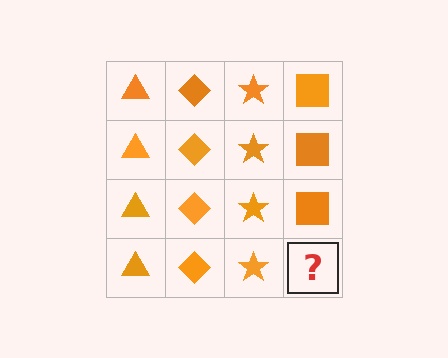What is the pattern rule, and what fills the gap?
The rule is that each column has a consistent shape. The gap should be filled with an orange square.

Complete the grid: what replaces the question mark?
The question mark should be replaced with an orange square.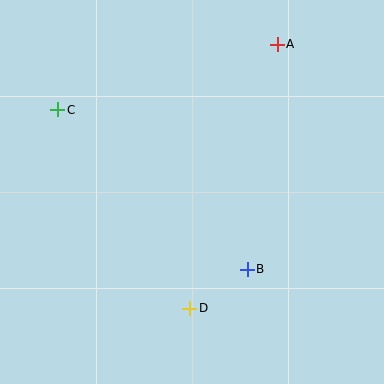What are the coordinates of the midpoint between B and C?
The midpoint between B and C is at (152, 189).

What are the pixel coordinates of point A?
Point A is at (277, 44).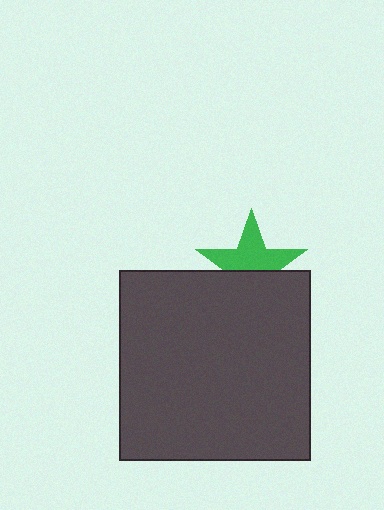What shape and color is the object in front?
The object in front is a dark gray square.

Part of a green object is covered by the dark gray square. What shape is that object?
It is a star.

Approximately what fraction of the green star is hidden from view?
Roughly 44% of the green star is hidden behind the dark gray square.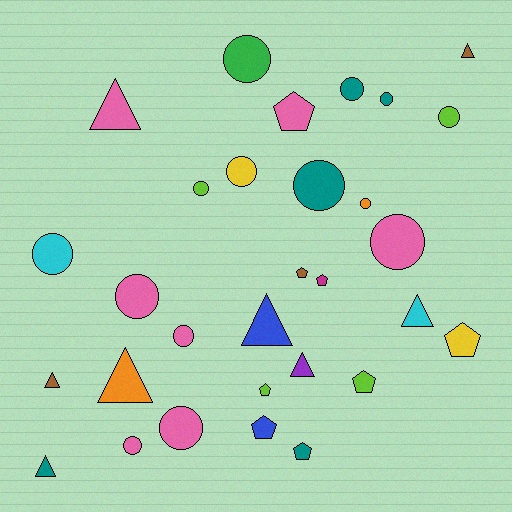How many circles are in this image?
There are 14 circles.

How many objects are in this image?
There are 30 objects.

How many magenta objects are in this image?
There is 1 magenta object.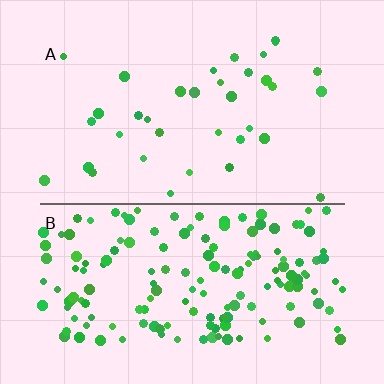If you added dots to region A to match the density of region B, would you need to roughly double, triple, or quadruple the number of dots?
Approximately quadruple.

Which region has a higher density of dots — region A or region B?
B (the bottom).